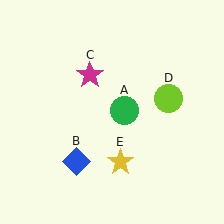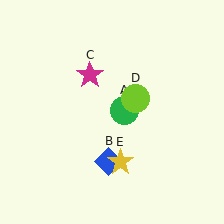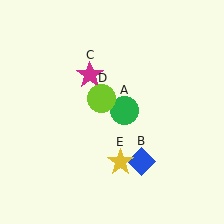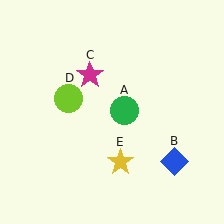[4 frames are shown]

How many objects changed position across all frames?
2 objects changed position: blue diamond (object B), lime circle (object D).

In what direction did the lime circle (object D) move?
The lime circle (object D) moved left.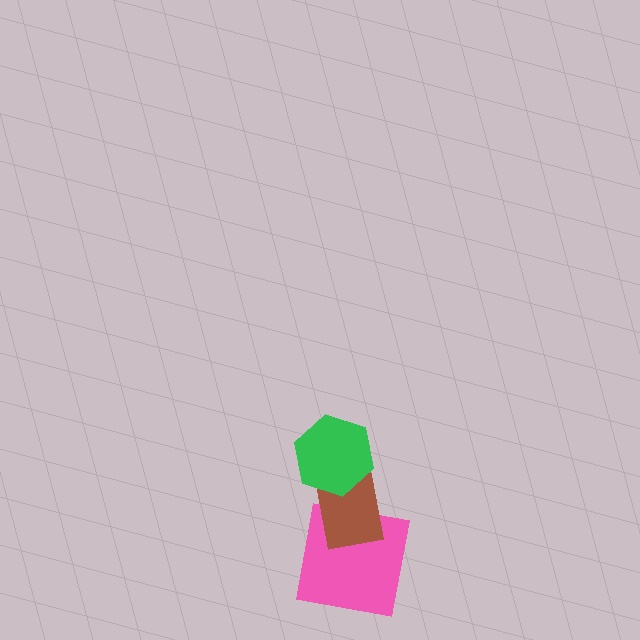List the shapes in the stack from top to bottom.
From top to bottom: the green hexagon, the brown rectangle, the pink square.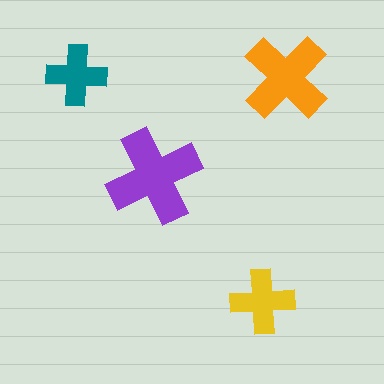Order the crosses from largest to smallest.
the purple one, the orange one, the yellow one, the teal one.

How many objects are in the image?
There are 4 objects in the image.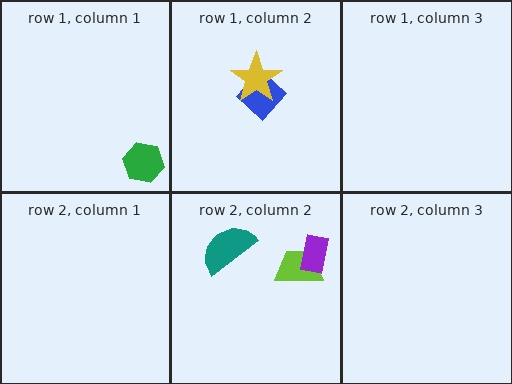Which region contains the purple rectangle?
The row 2, column 2 region.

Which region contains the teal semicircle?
The row 2, column 2 region.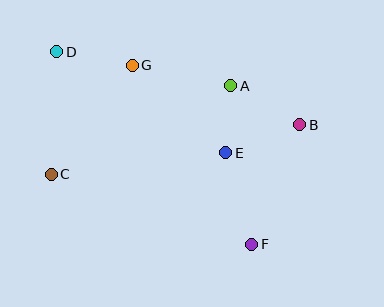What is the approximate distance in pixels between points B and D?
The distance between B and D is approximately 253 pixels.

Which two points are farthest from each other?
Points D and F are farthest from each other.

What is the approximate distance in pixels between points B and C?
The distance between B and C is approximately 253 pixels.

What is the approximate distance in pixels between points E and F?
The distance between E and F is approximately 95 pixels.